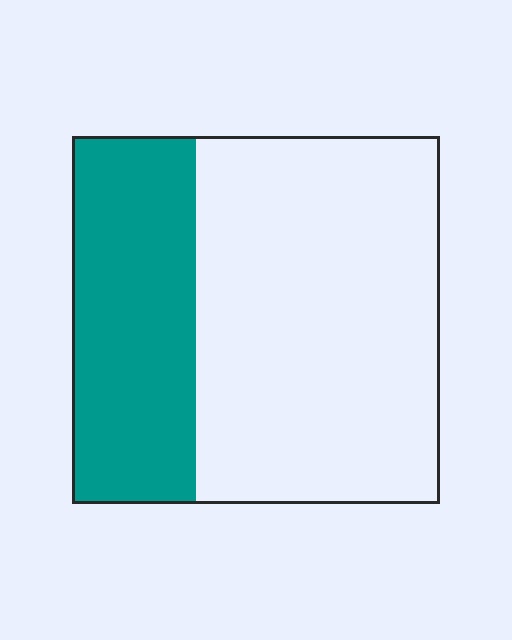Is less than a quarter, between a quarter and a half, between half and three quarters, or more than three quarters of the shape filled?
Between a quarter and a half.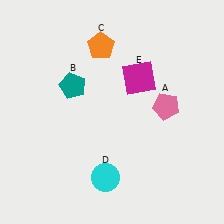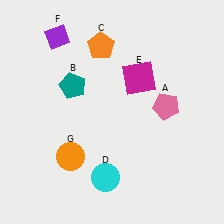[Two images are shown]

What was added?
A purple diamond (F), an orange circle (G) were added in Image 2.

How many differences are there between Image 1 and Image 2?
There are 2 differences between the two images.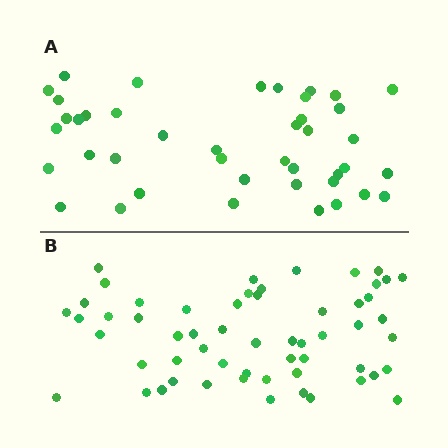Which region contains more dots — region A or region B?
Region B (the bottom region) has more dots.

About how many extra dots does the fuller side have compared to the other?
Region B has approximately 15 more dots than region A.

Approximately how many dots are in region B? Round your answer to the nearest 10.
About 60 dots. (The exact count is 57, which rounds to 60.)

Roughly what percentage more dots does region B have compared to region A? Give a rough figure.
About 35% more.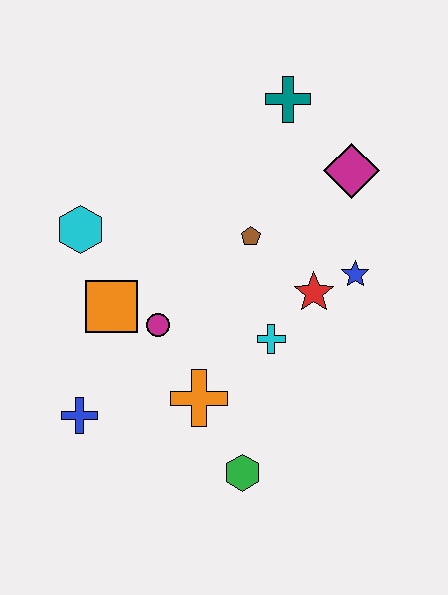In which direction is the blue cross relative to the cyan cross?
The blue cross is to the left of the cyan cross.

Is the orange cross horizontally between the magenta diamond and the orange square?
Yes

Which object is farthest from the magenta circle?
The teal cross is farthest from the magenta circle.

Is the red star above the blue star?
No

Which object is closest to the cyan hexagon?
The orange square is closest to the cyan hexagon.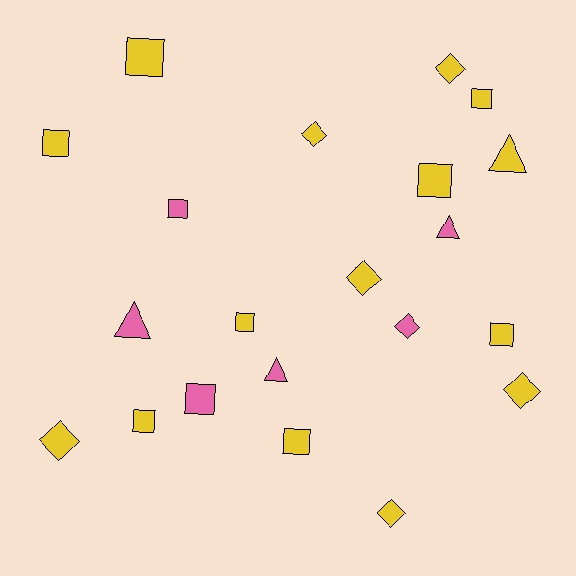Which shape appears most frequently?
Square, with 10 objects.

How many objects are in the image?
There are 21 objects.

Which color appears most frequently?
Yellow, with 15 objects.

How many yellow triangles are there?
There is 1 yellow triangle.